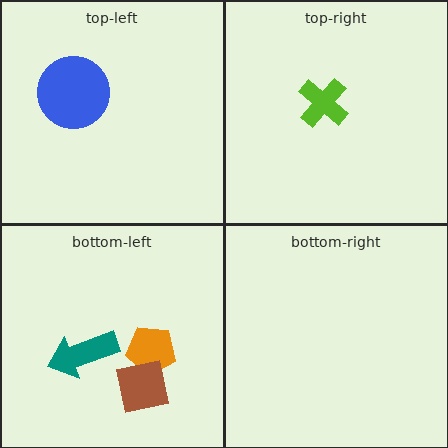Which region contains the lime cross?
The top-right region.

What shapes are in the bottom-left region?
The orange pentagon, the brown square, the teal arrow.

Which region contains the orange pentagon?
The bottom-left region.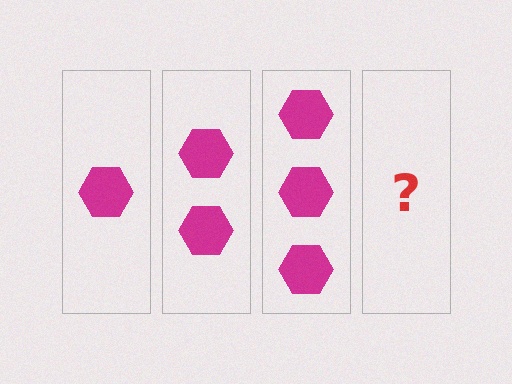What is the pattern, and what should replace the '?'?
The pattern is that each step adds one more hexagon. The '?' should be 4 hexagons.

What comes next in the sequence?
The next element should be 4 hexagons.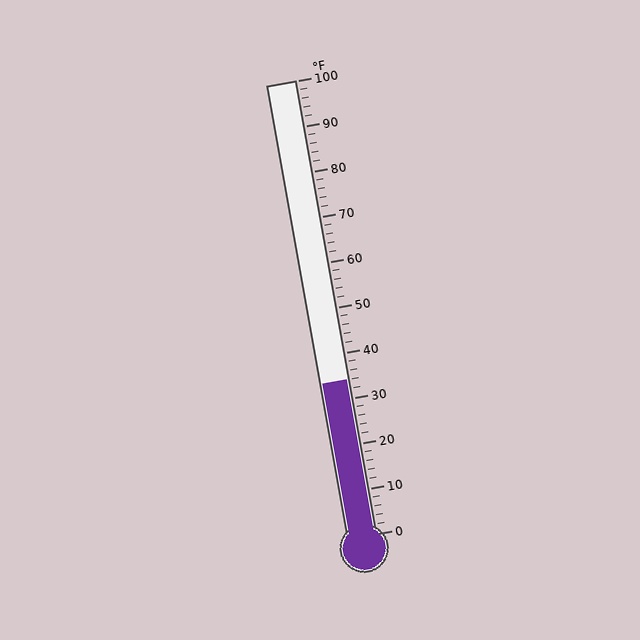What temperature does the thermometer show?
The thermometer shows approximately 34°F.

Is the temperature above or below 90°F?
The temperature is below 90°F.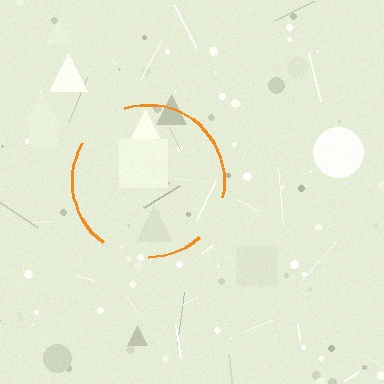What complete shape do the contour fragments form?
The contour fragments form a circle.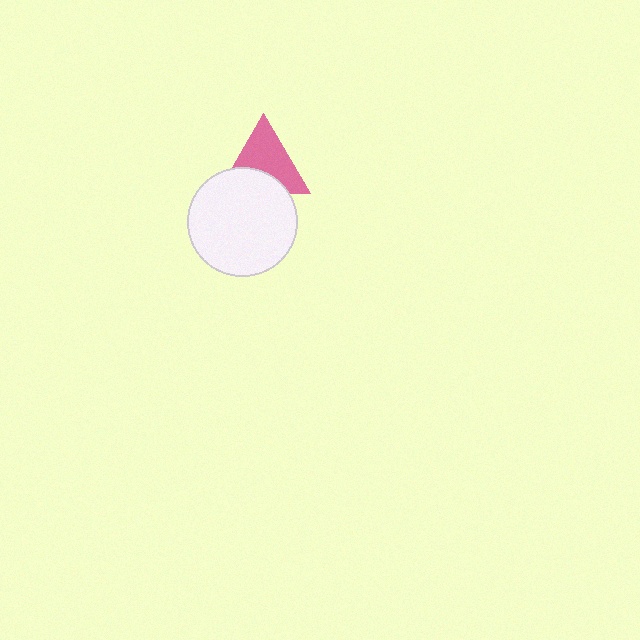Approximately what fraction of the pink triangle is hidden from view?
Roughly 36% of the pink triangle is hidden behind the white circle.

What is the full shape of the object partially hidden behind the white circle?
The partially hidden object is a pink triangle.